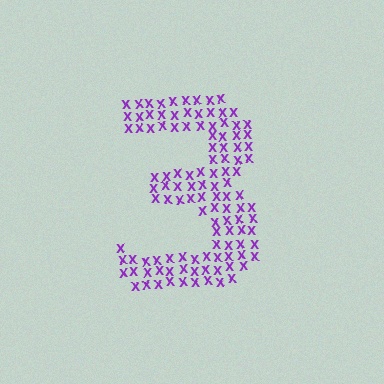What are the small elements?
The small elements are letter X's.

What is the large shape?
The large shape is the digit 3.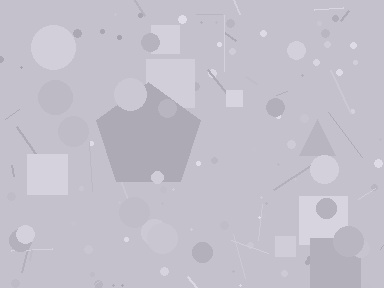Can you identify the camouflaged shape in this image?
The camouflaged shape is a pentagon.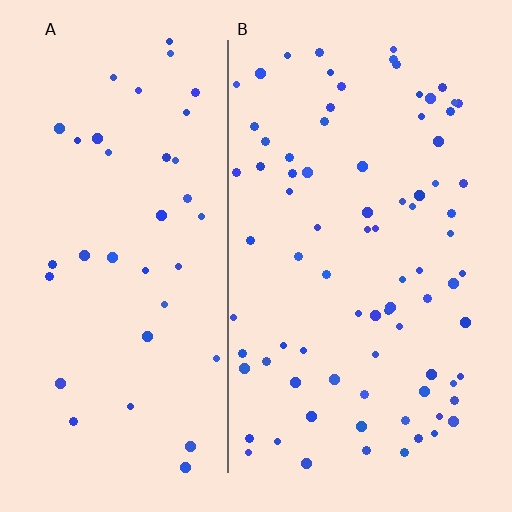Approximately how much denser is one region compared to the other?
Approximately 2.1× — region B over region A.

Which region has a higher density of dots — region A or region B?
B (the right).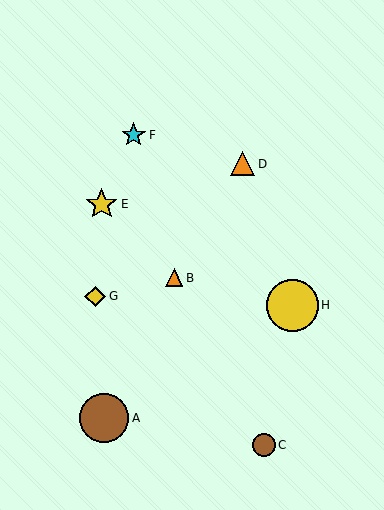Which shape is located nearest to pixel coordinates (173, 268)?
The orange triangle (labeled B) at (174, 278) is nearest to that location.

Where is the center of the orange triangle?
The center of the orange triangle is at (174, 278).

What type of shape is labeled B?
Shape B is an orange triangle.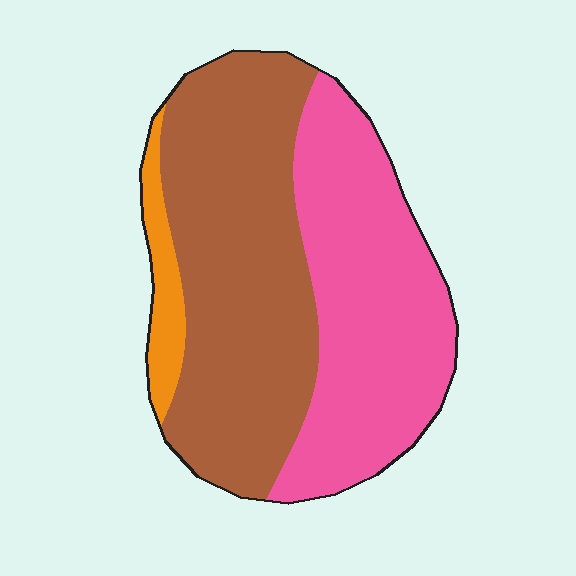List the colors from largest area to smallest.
From largest to smallest: brown, pink, orange.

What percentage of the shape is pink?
Pink takes up between a quarter and a half of the shape.